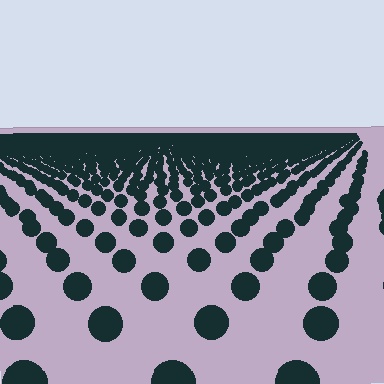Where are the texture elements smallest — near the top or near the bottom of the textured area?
Near the top.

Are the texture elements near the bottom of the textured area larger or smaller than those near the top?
Larger. Near the bottom, elements are closer to the viewer and appear at a bigger on-screen size.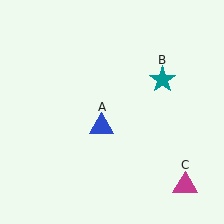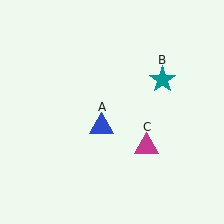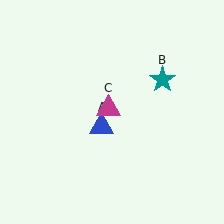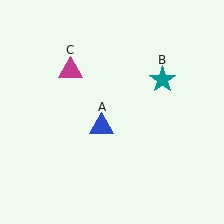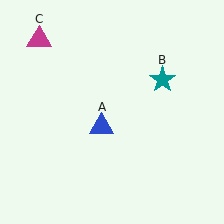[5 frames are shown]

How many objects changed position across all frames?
1 object changed position: magenta triangle (object C).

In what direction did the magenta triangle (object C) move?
The magenta triangle (object C) moved up and to the left.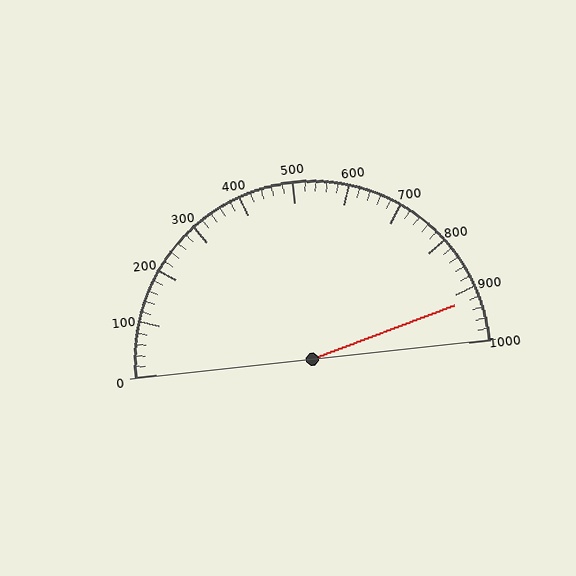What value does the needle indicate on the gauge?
The needle indicates approximately 920.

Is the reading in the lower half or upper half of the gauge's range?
The reading is in the upper half of the range (0 to 1000).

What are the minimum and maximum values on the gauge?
The gauge ranges from 0 to 1000.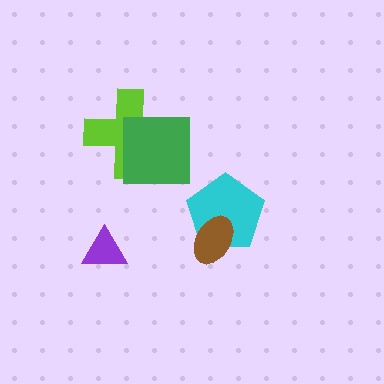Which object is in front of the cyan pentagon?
The brown ellipse is in front of the cyan pentagon.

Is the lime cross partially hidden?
Yes, it is partially covered by another shape.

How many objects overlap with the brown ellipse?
1 object overlaps with the brown ellipse.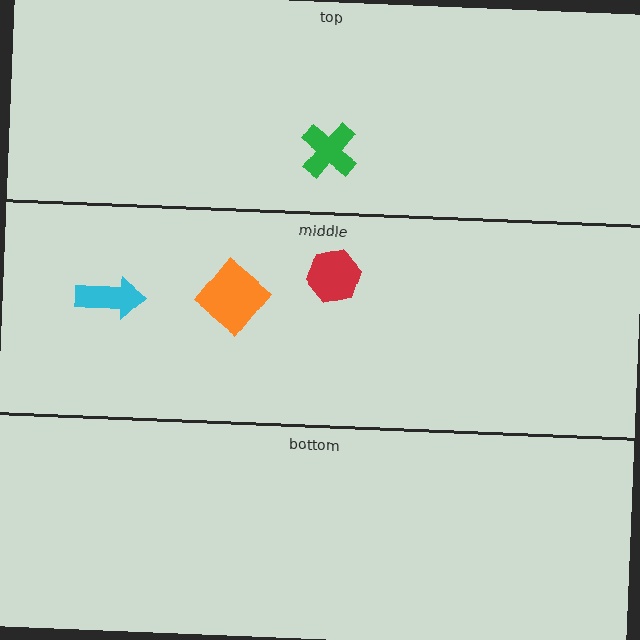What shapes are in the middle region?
The cyan arrow, the orange diamond, the red hexagon.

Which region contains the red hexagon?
The middle region.